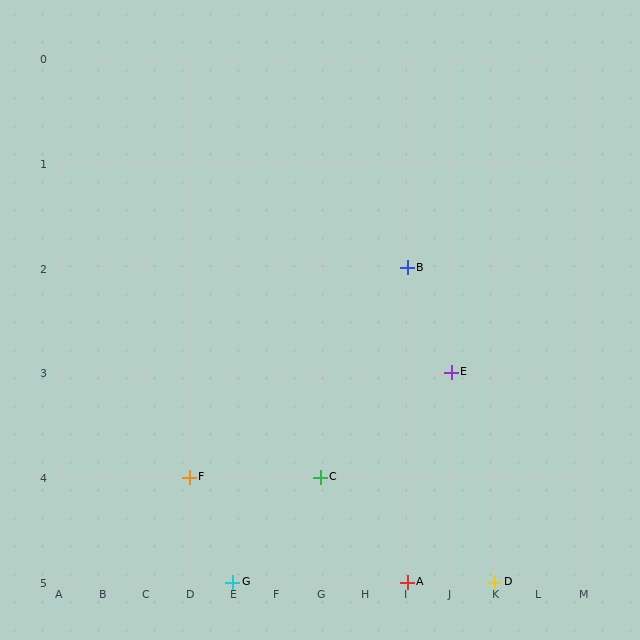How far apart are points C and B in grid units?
Points C and B are 2 columns and 2 rows apart (about 2.8 grid units diagonally).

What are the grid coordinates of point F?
Point F is at grid coordinates (D, 4).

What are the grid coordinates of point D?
Point D is at grid coordinates (K, 5).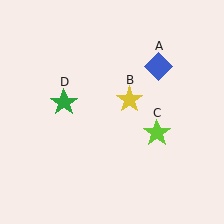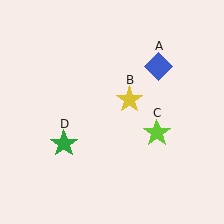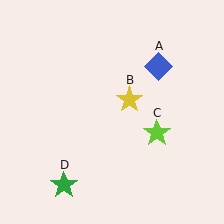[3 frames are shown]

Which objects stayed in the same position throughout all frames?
Blue diamond (object A) and yellow star (object B) and lime star (object C) remained stationary.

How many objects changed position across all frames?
1 object changed position: green star (object D).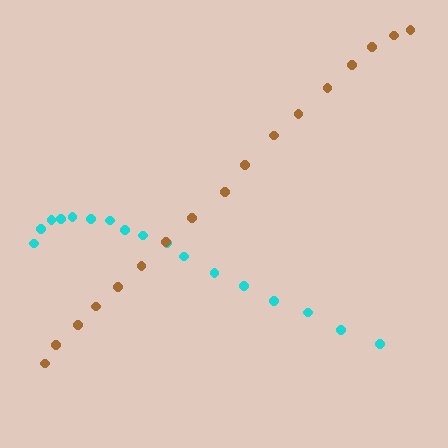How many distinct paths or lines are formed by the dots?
There are 2 distinct paths.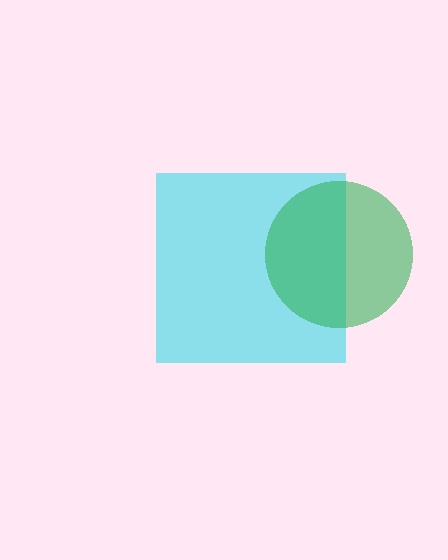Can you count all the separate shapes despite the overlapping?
Yes, there are 2 separate shapes.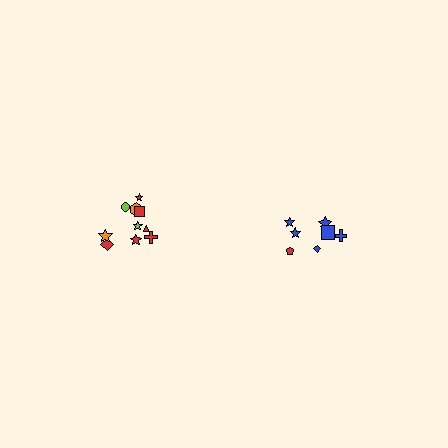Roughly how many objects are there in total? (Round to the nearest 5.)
Roughly 20 objects in total.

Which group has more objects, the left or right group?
The left group.